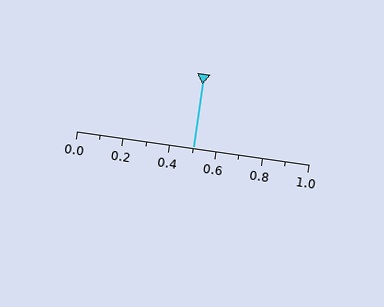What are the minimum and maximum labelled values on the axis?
The axis runs from 0.0 to 1.0.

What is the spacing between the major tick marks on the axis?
The major ticks are spaced 0.2 apart.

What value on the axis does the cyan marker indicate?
The marker indicates approximately 0.5.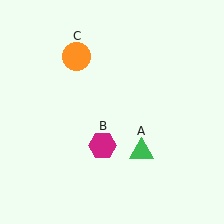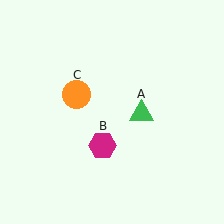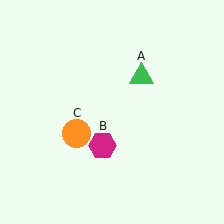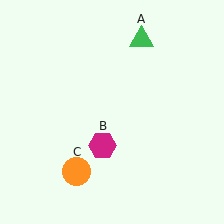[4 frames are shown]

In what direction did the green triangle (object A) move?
The green triangle (object A) moved up.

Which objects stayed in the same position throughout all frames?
Magenta hexagon (object B) remained stationary.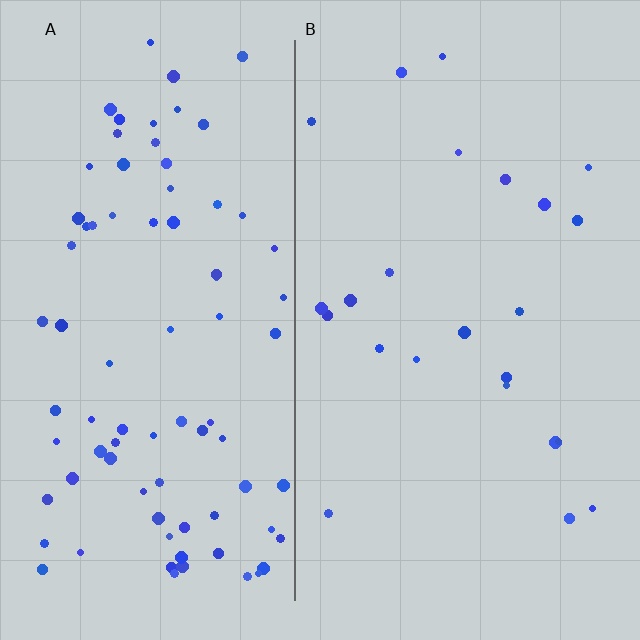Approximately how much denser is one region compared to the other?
Approximately 3.6× — region A over region B.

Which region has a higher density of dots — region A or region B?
A (the left).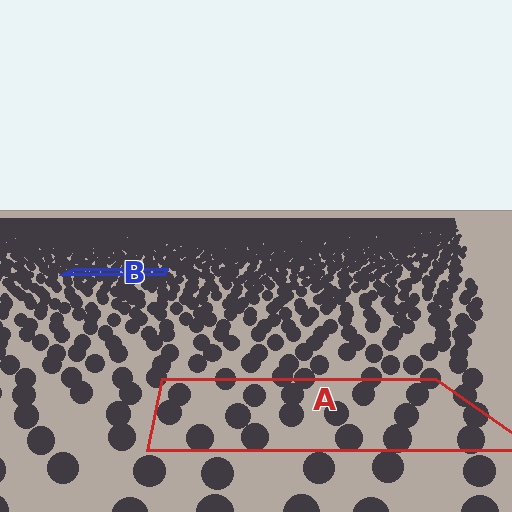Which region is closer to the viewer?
Region A is closer. The texture elements there are larger and more spread out.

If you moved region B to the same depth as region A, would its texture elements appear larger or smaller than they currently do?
They would appear larger. At a closer depth, the same texture elements are projected at a bigger on-screen size.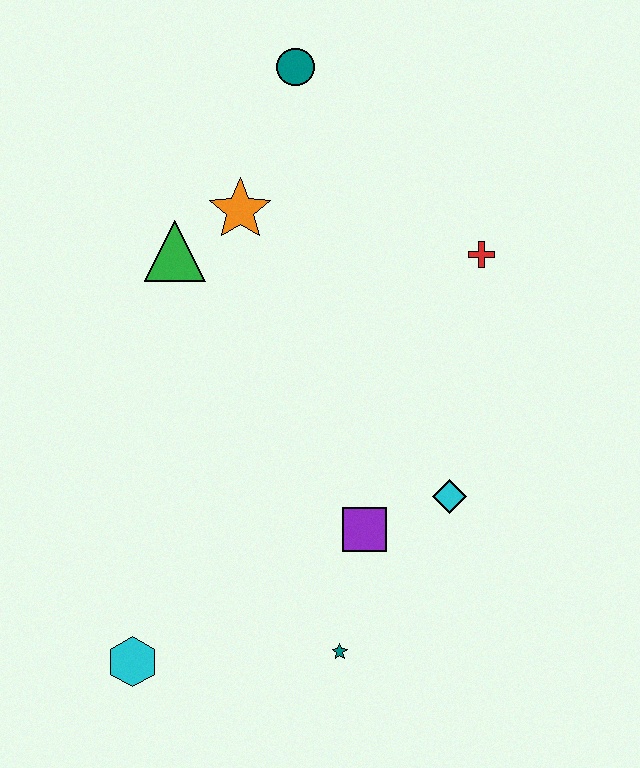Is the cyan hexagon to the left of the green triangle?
Yes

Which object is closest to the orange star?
The green triangle is closest to the orange star.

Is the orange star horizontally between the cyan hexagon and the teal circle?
Yes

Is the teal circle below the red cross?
No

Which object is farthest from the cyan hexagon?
The teal circle is farthest from the cyan hexagon.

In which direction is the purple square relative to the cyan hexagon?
The purple square is to the right of the cyan hexagon.